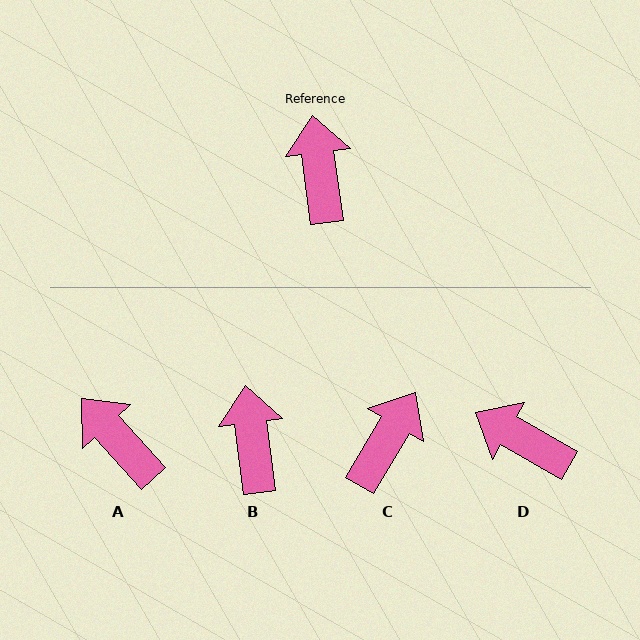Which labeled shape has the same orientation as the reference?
B.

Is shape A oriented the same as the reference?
No, it is off by about 35 degrees.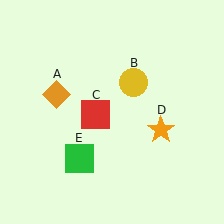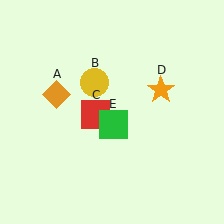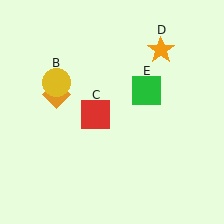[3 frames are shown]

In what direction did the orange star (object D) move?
The orange star (object D) moved up.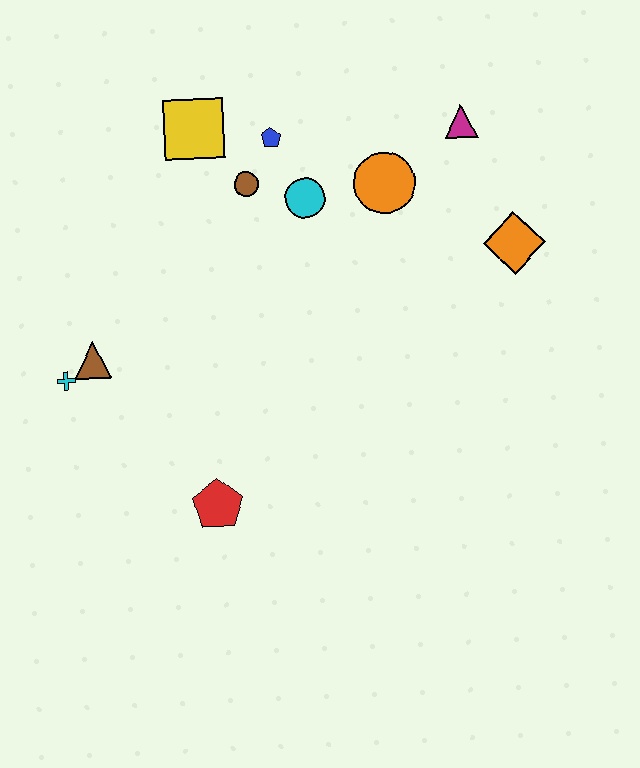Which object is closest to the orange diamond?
The magenta triangle is closest to the orange diamond.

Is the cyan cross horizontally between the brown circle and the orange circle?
No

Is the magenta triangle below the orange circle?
No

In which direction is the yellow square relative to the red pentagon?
The yellow square is above the red pentagon.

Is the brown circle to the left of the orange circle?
Yes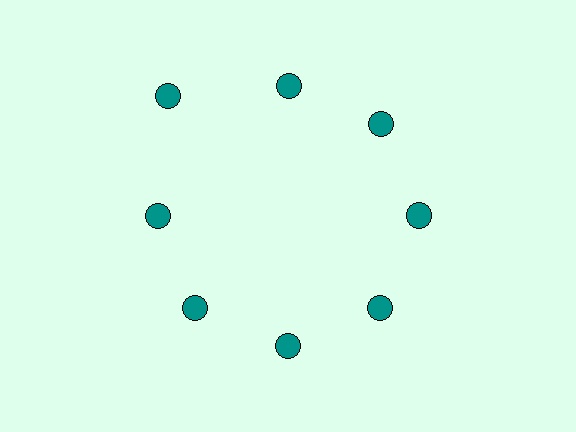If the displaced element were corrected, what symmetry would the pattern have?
It would have 8-fold rotational symmetry — the pattern would map onto itself every 45 degrees.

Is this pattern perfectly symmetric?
No. The 8 teal circles are arranged in a ring, but one element near the 10 o'clock position is pushed outward from the center, breaking the 8-fold rotational symmetry.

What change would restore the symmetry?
The symmetry would be restored by moving it inward, back onto the ring so that all 8 circles sit at equal angles and equal distance from the center.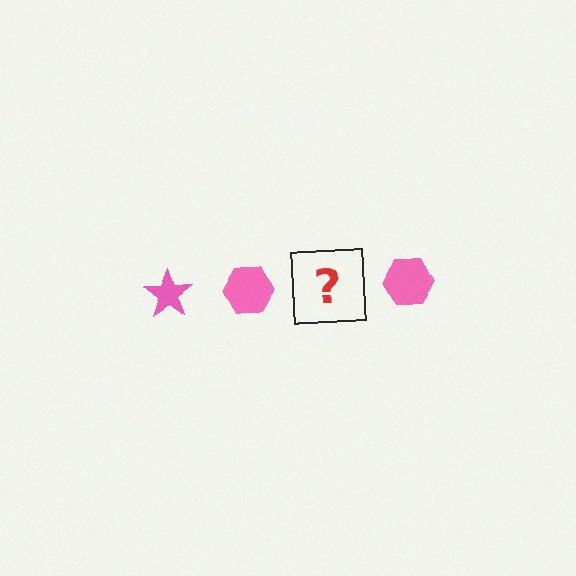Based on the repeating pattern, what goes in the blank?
The blank should be a pink star.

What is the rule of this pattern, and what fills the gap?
The rule is that the pattern cycles through star, hexagon shapes in pink. The gap should be filled with a pink star.